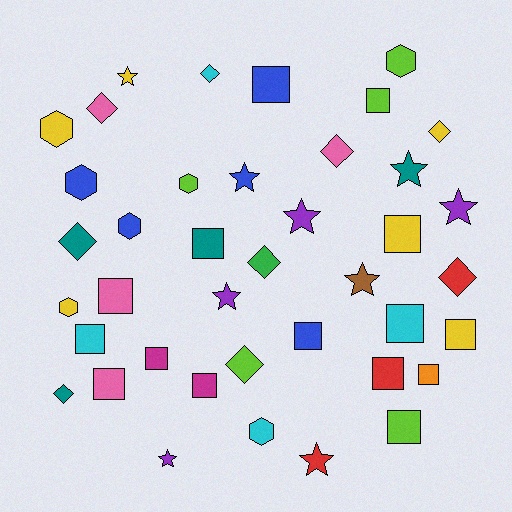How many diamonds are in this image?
There are 9 diamonds.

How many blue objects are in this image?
There are 5 blue objects.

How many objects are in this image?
There are 40 objects.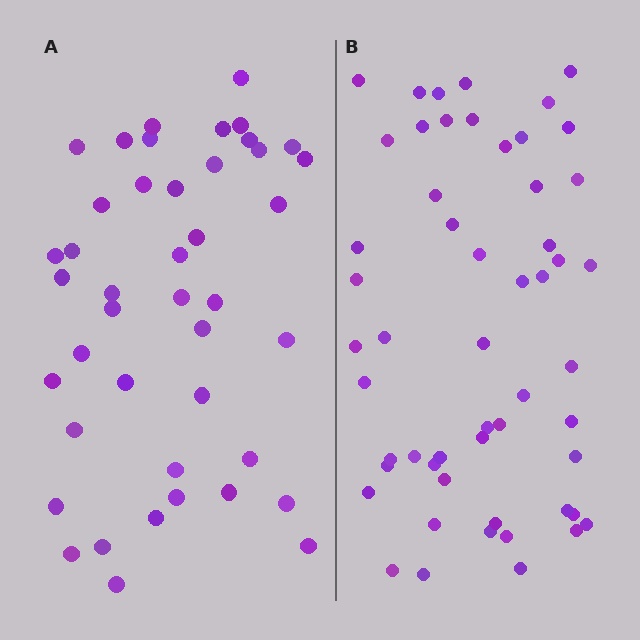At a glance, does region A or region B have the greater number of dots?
Region B (the right region) has more dots.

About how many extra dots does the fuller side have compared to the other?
Region B has roughly 12 or so more dots than region A.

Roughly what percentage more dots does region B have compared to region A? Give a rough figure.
About 25% more.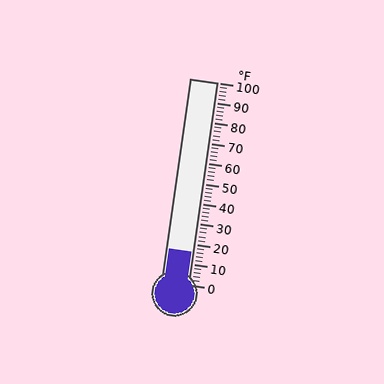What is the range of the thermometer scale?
The thermometer scale ranges from 0°F to 100°F.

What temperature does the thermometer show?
The thermometer shows approximately 16°F.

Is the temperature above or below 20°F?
The temperature is below 20°F.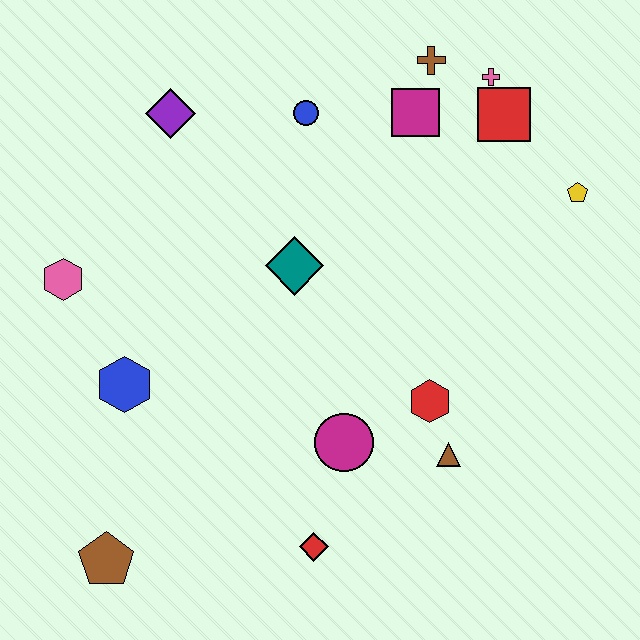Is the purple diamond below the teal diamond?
No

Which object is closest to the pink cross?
The red square is closest to the pink cross.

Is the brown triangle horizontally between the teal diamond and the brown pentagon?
No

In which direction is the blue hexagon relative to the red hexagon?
The blue hexagon is to the left of the red hexagon.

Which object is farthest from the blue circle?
The brown pentagon is farthest from the blue circle.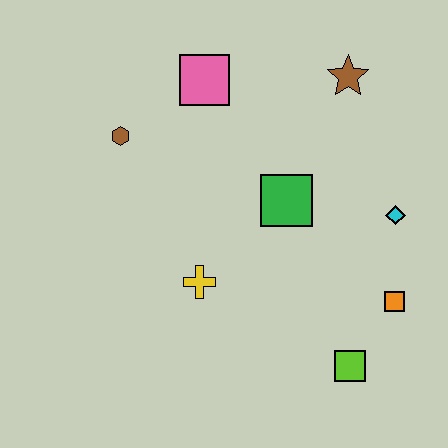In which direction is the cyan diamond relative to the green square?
The cyan diamond is to the right of the green square.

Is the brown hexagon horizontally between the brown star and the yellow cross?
No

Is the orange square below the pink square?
Yes